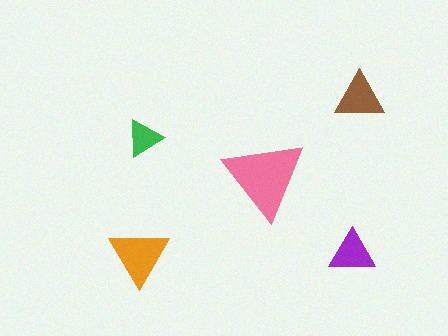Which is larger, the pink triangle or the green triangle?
The pink one.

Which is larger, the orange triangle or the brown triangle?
The orange one.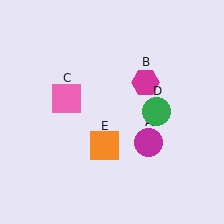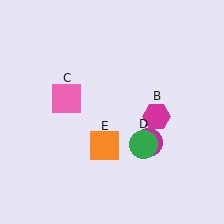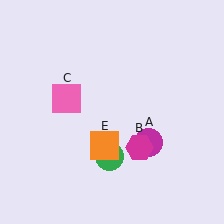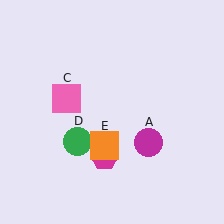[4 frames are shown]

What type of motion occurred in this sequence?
The magenta hexagon (object B), green circle (object D) rotated clockwise around the center of the scene.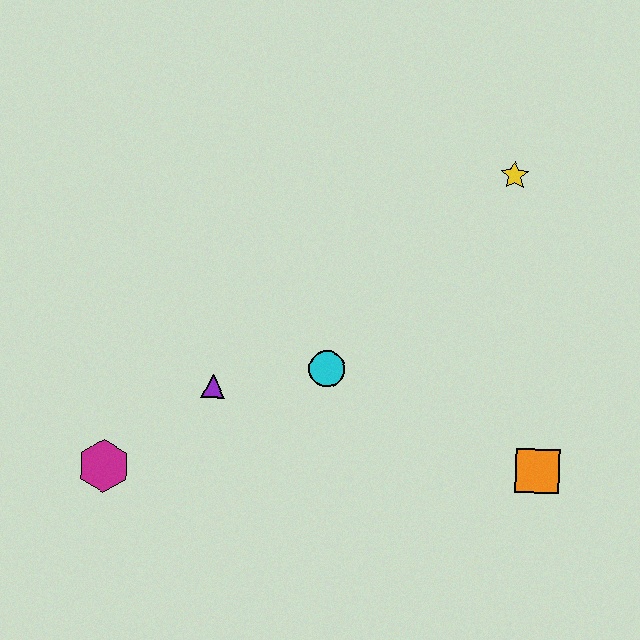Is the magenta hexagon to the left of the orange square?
Yes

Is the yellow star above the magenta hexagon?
Yes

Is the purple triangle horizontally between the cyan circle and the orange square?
No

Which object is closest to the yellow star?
The cyan circle is closest to the yellow star.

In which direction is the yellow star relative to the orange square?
The yellow star is above the orange square.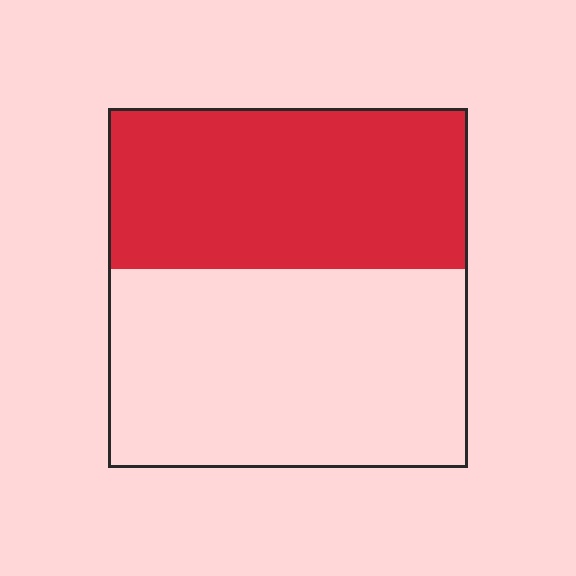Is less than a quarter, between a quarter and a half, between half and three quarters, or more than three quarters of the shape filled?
Between a quarter and a half.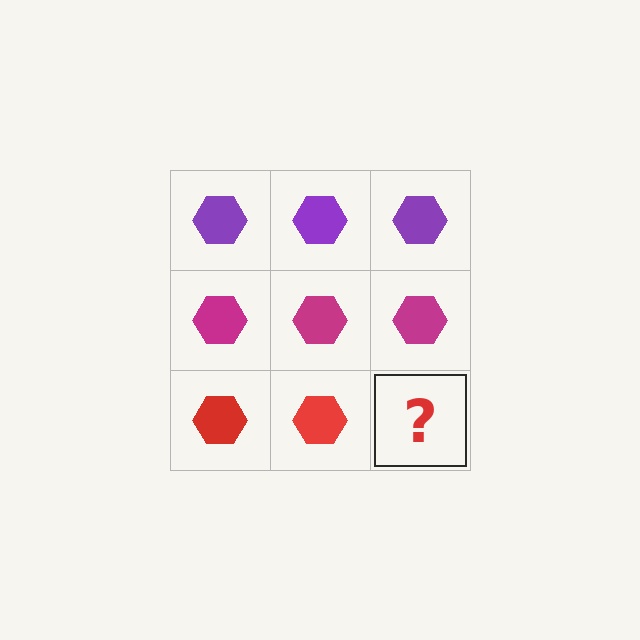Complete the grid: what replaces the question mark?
The question mark should be replaced with a red hexagon.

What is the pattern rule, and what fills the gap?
The rule is that each row has a consistent color. The gap should be filled with a red hexagon.